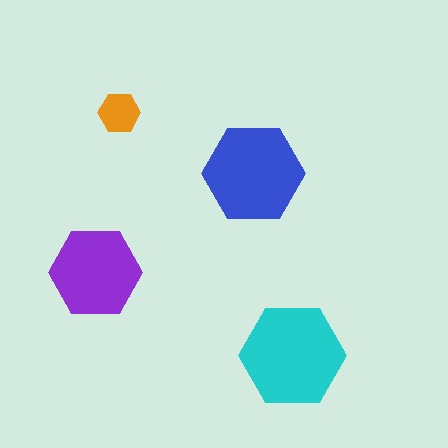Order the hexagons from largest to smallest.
the cyan one, the blue one, the purple one, the orange one.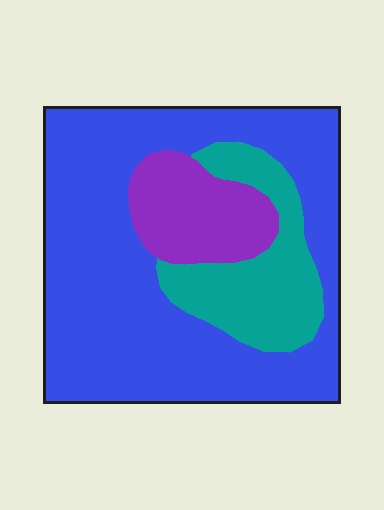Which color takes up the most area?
Blue, at roughly 65%.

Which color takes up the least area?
Purple, at roughly 15%.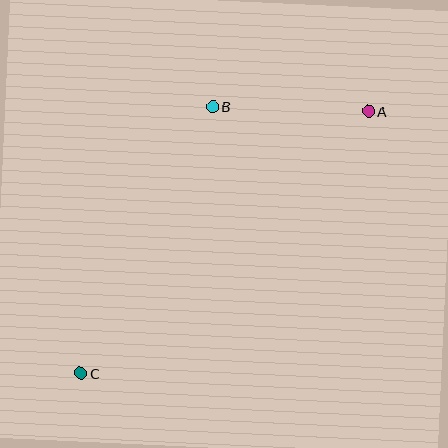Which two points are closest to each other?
Points A and B are closest to each other.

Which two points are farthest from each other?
Points A and C are farthest from each other.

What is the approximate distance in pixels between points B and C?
The distance between B and C is approximately 297 pixels.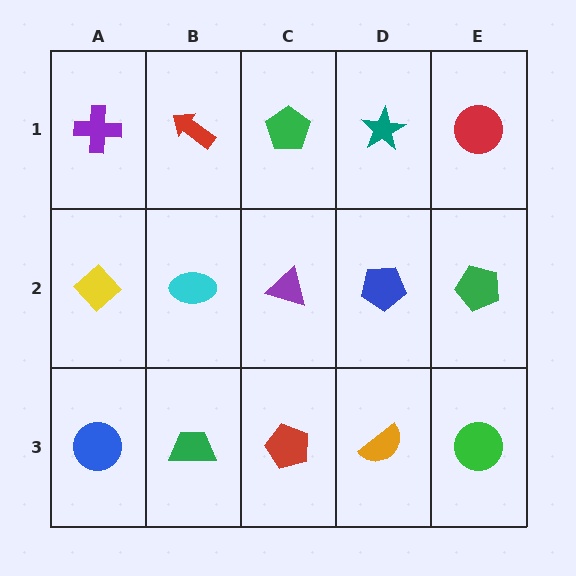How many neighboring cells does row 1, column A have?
2.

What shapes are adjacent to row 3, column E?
A green pentagon (row 2, column E), an orange semicircle (row 3, column D).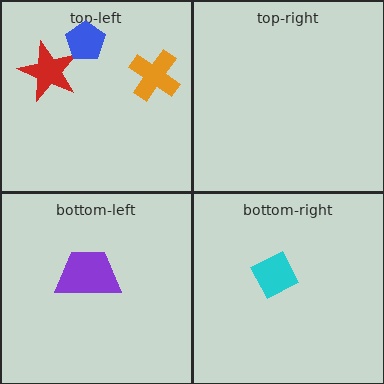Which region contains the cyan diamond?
The bottom-right region.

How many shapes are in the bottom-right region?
1.